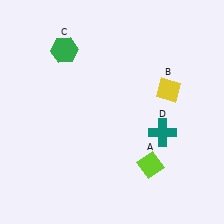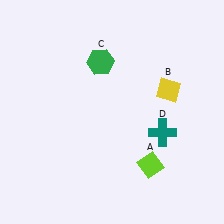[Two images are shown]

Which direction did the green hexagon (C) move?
The green hexagon (C) moved right.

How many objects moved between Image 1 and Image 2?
1 object moved between the two images.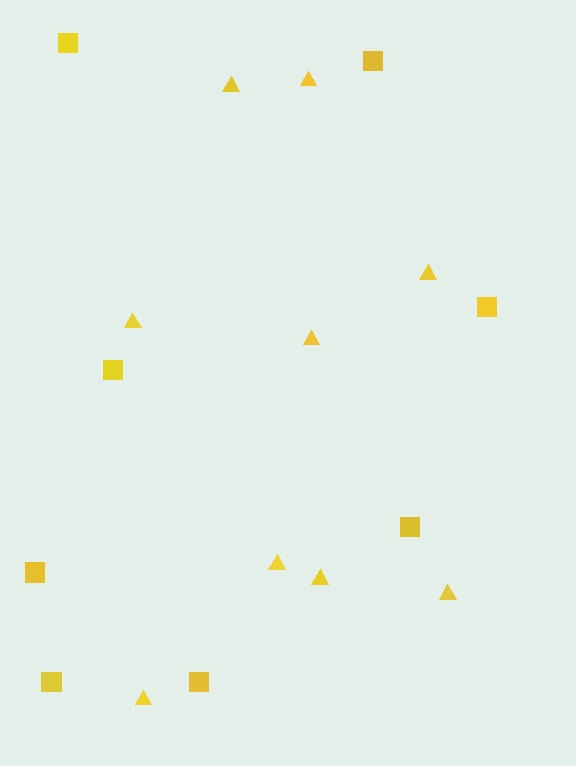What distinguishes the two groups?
There are 2 groups: one group of squares (8) and one group of triangles (9).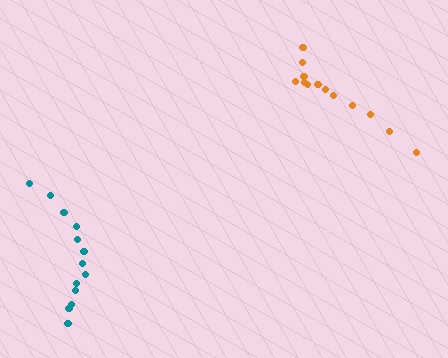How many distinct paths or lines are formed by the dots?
There are 2 distinct paths.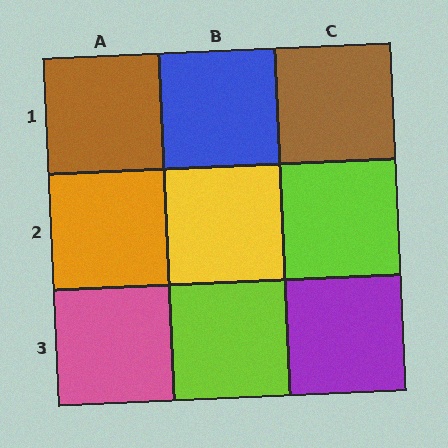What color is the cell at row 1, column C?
Brown.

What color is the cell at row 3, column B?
Lime.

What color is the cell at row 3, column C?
Purple.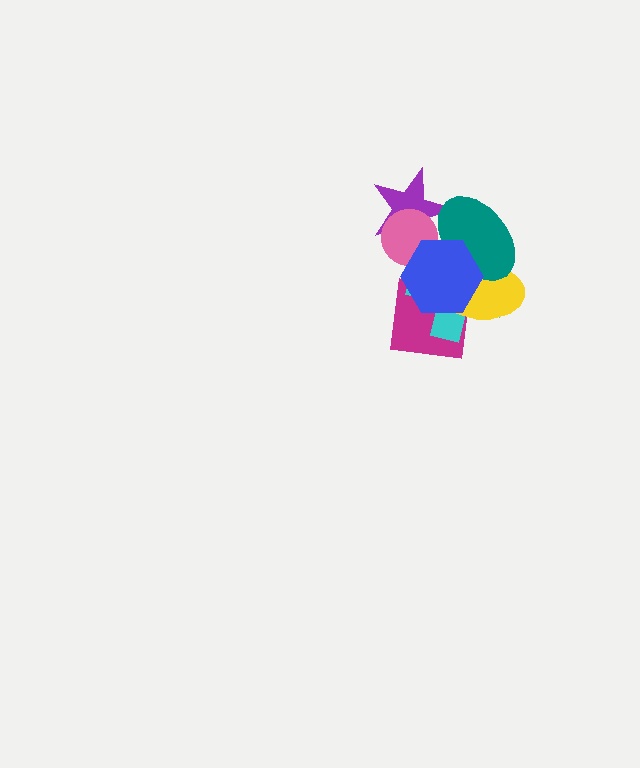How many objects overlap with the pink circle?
3 objects overlap with the pink circle.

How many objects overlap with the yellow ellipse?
4 objects overlap with the yellow ellipse.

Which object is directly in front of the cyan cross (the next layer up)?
The yellow ellipse is directly in front of the cyan cross.